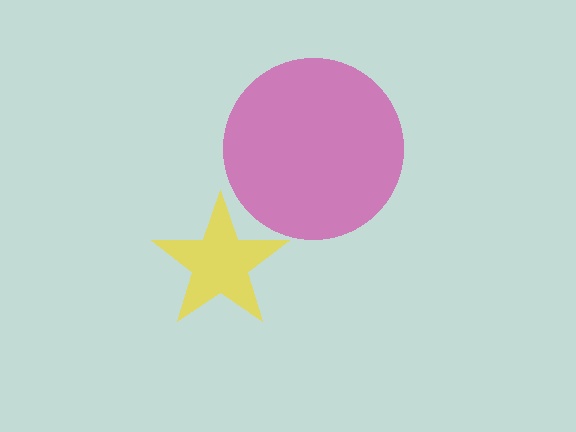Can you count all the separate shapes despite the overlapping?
Yes, there are 2 separate shapes.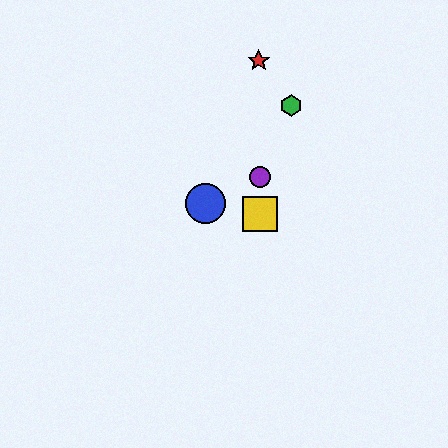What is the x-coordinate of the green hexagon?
The green hexagon is at x≈292.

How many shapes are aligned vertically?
3 shapes (the red star, the yellow square, the purple circle) are aligned vertically.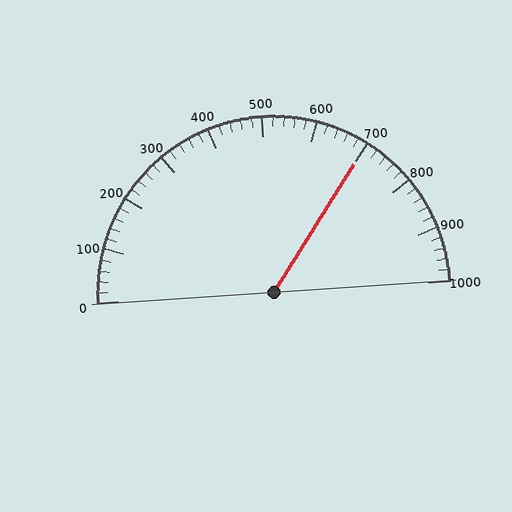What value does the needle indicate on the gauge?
The needle indicates approximately 700.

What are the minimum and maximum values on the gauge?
The gauge ranges from 0 to 1000.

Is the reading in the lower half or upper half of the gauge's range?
The reading is in the upper half of the range (0 to 1000).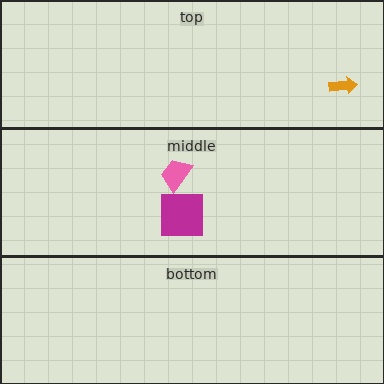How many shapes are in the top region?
1.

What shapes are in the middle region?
The pink trapezoid, the magenta square.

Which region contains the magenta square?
The middle region.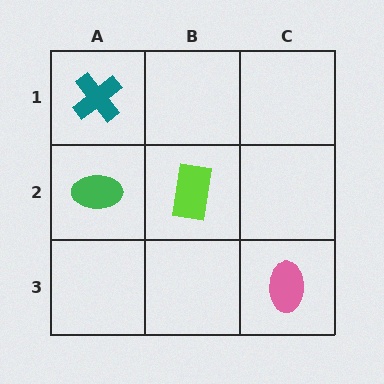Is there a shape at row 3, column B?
No, that cell is empty.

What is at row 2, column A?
A green ellipse.